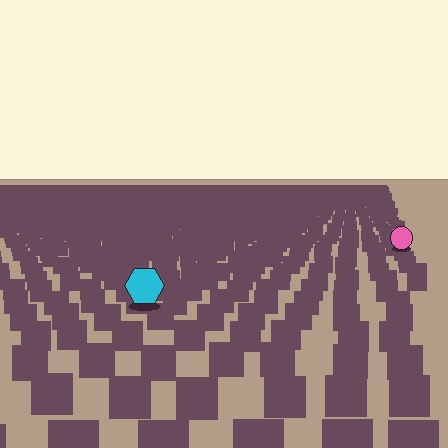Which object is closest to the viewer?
The cyan hexagon is closest. The texture marks near it are larger and more spread out.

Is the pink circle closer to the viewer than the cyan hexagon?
No. The cyan hexagon is closer — you can tell from the texture gradient: the ground texture is coarser near it.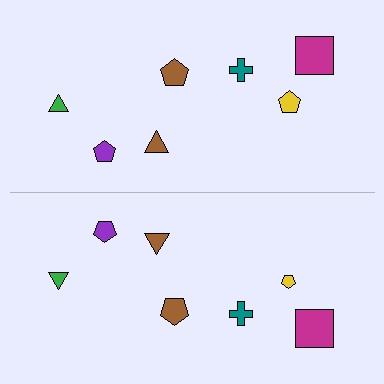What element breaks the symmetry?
The yellow pentagon on the bottom side has a different size than its mirror counterpart.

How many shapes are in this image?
There are 14 shapes in this image.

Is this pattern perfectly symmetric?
No, the pattern is not perfectly symmetric. The yellow pentagon on the bottom side has a different size than its mirror counterpart.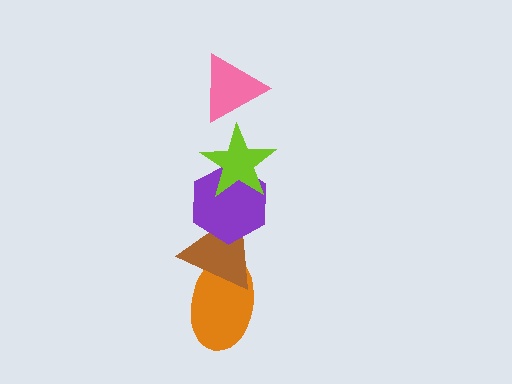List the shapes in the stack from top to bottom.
From top to bottom: the pink triangle, the lime star, the purple hexagon, the brown triangle, the orange ellipse.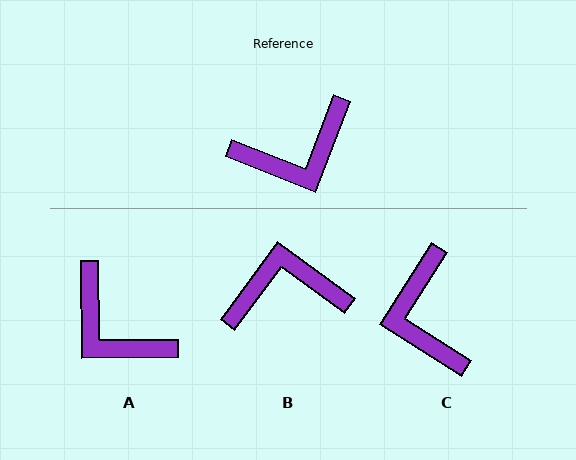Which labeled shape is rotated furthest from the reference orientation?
B, about 165 degrees away.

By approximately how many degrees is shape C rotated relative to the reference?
Approximately 101 degrees clockwise.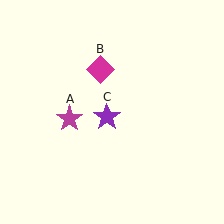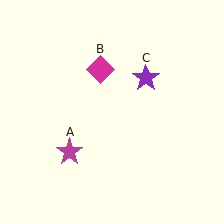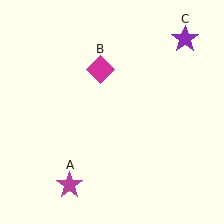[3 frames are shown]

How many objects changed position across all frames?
2 objects changed position: magenta star (object A), purple star (object C).